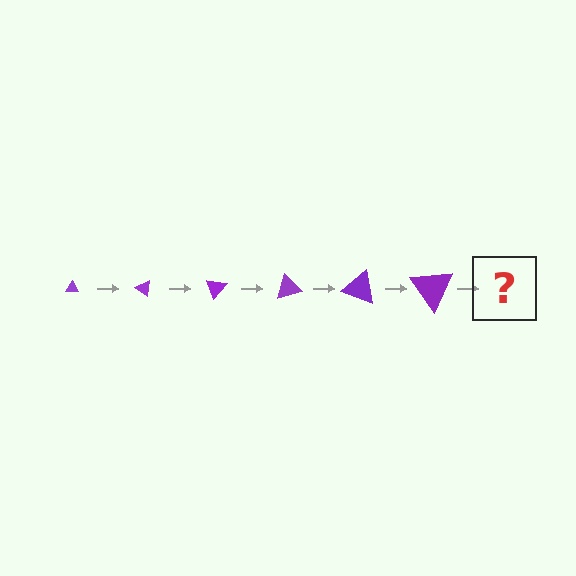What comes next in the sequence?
The next element should be a triangle, larger than the previous one and rotated 210 degrees from the start.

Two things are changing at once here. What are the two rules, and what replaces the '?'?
The two rules are that the triangle grows larger each step and it rotates 35 degrees each step. The '?' should be a triangle, larger than the previous one and rotated 210 degrees from the start.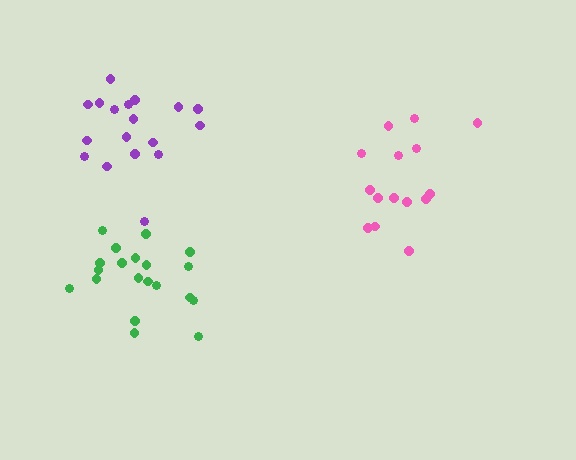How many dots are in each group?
Group 1: 15 dots, Group 2: 20 dots, Group 3: 18 dots (53 total).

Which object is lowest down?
The green cluster is bottommost.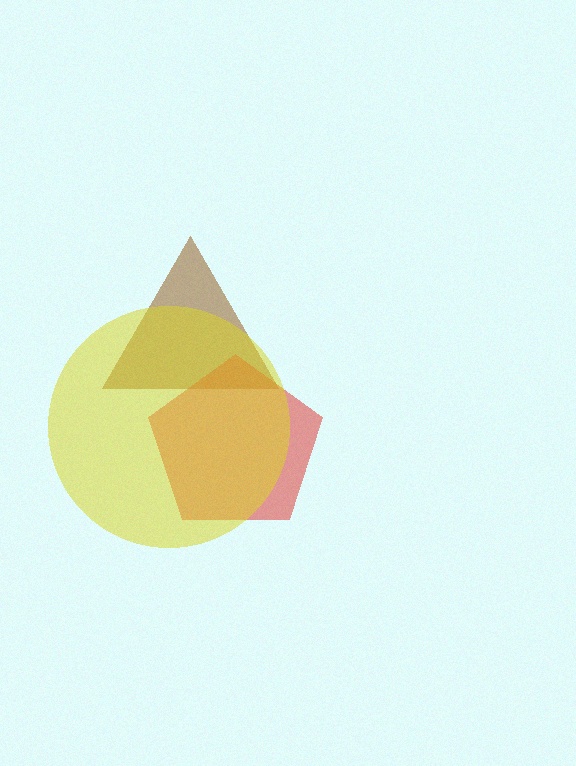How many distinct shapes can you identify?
There are 3 distinct shapes: a brown triangle, a red pentagon, a yellow circle.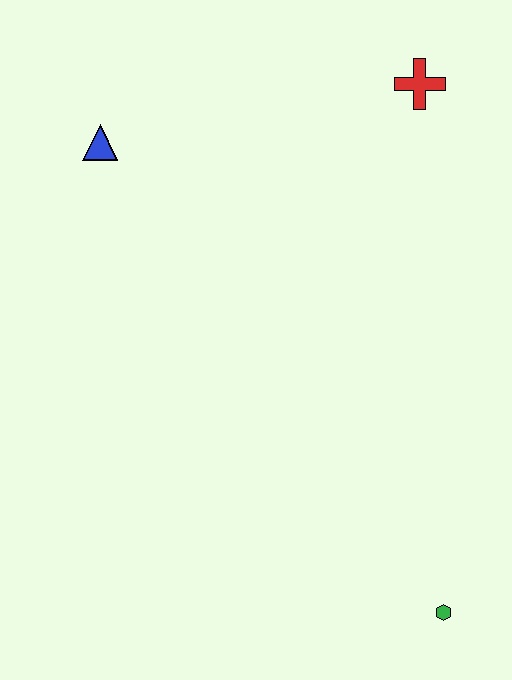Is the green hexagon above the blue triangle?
No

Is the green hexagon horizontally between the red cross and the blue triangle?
No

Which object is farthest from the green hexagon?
The blue triangle is farthest from the green hexagon.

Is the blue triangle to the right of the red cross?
No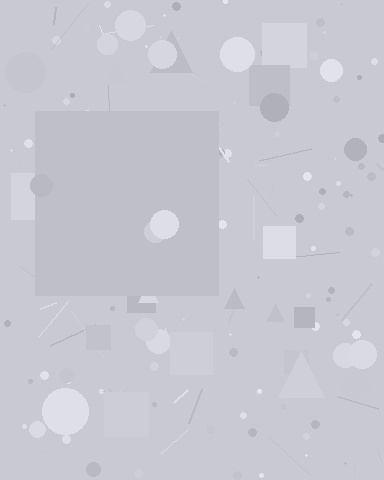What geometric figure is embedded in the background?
A square is embedded in the background.